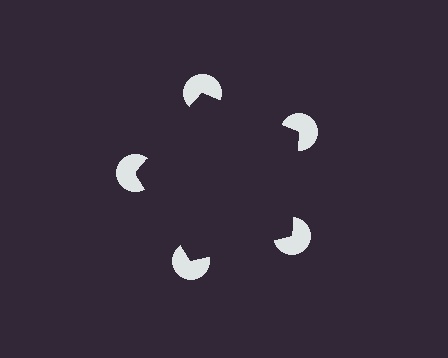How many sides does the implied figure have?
5 sides.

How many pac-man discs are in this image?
There are 5 — one at each vertex of the illusory pentagon.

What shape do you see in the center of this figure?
An illusory pentagon — its edges are inferred from the aligned wedge cuts in the pac-man discs, not physically drawn.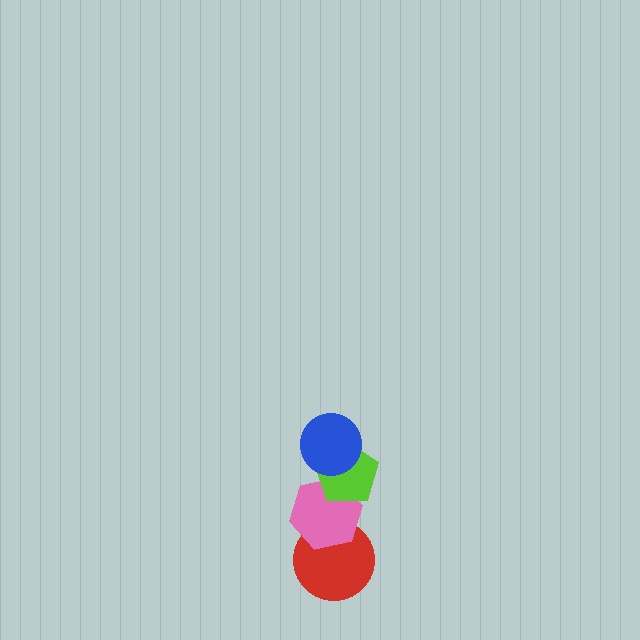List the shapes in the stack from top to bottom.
From top to bottom: the blue circle, the lime pentagon, the pink hexagon, the red circle.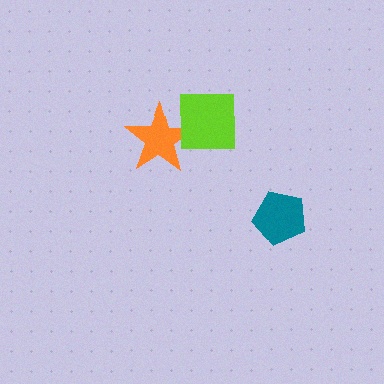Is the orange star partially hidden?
Yes, it is partially covered by another shape.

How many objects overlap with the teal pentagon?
0 objects overlap with the teal pentagon.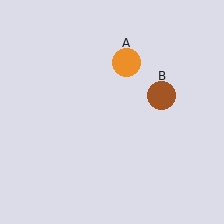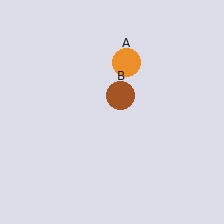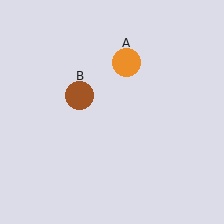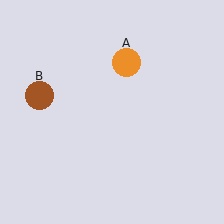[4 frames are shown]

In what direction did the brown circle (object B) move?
The brown circle (object B) moved left.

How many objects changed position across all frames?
1 object changed position: brown circle (object B).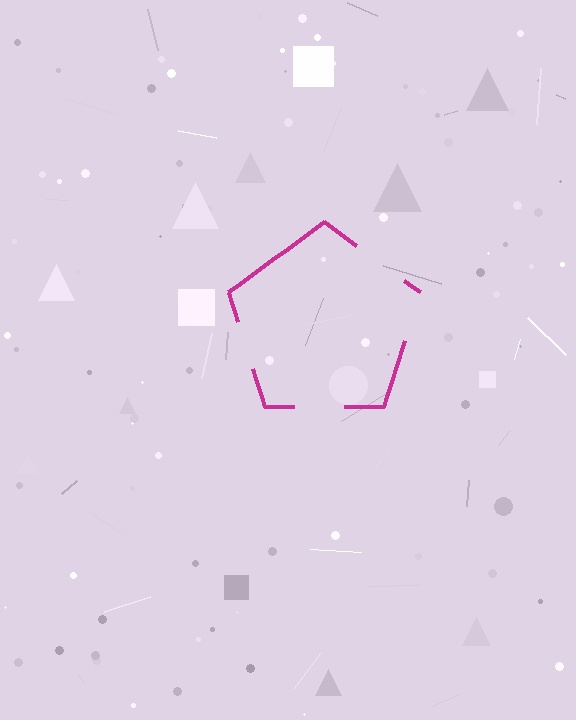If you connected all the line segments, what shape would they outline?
They would outline a pentagon.